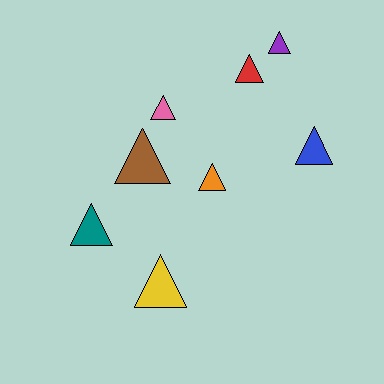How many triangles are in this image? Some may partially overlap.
There are 8 triangles.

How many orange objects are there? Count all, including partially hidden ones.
There is 1 orange object.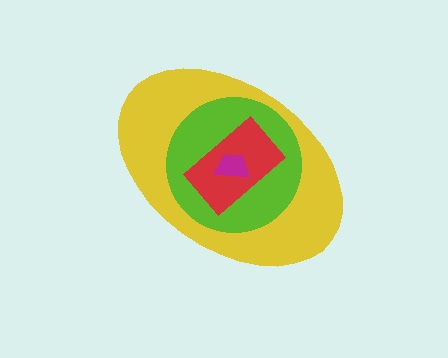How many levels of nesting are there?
4.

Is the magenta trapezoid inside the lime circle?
Yes.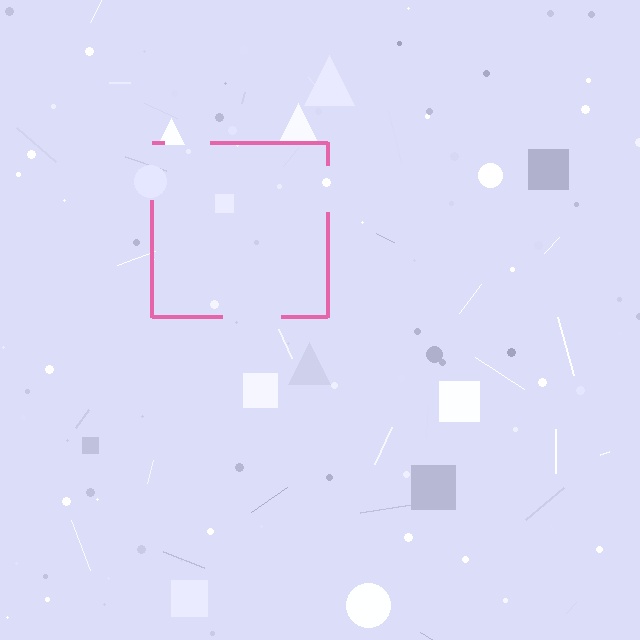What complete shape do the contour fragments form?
The contour fragments form a square.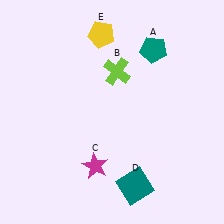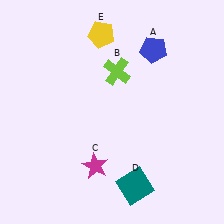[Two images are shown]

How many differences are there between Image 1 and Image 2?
There is 1 difference between the two images.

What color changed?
The pentagon (A) changed from teal in Image 1 to blue in Image 2.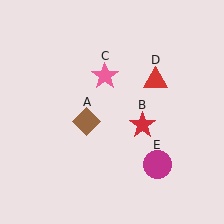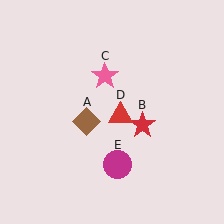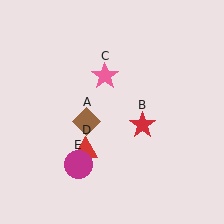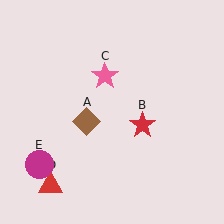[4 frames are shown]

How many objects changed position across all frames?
2 objects changed position: red triangle (object D), magenta circle (object E).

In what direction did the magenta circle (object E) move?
The magenta circle (object E) moved left.